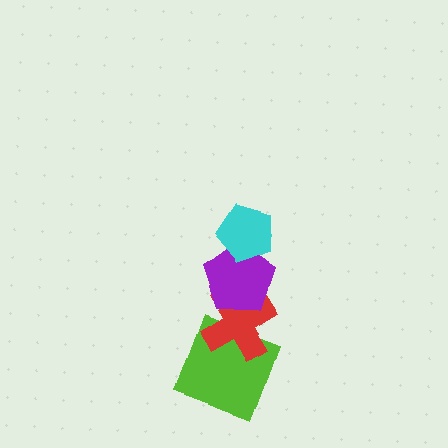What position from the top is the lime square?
The lime square is 4th from the top.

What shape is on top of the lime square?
The red cross is on top of the lime square.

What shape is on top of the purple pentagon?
The cyan pentagon is on top of the purple pentagon.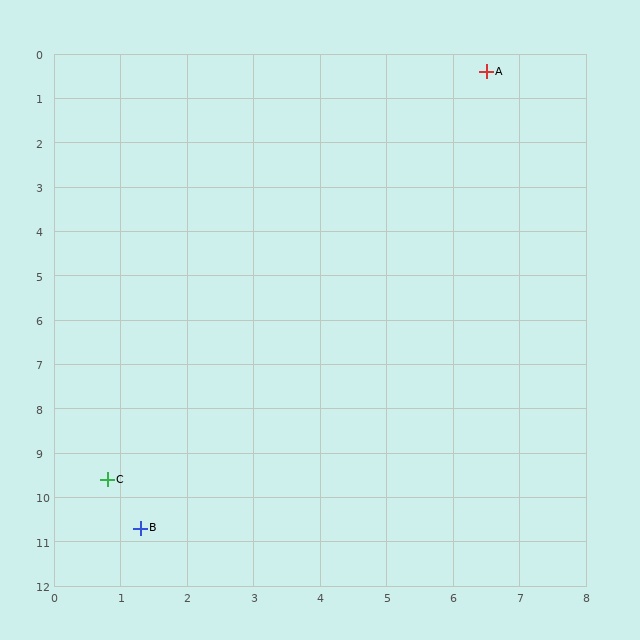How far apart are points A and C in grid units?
Points A and C are about 10.8 grid units apart.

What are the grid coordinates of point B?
Point B is at approximately (1.3, 10.7).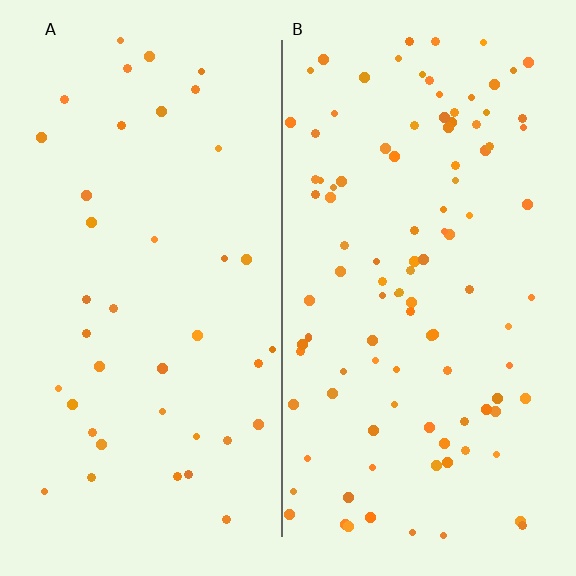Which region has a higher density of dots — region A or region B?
B (the right).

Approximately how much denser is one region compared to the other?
Approximately 2.6× — region B over region A.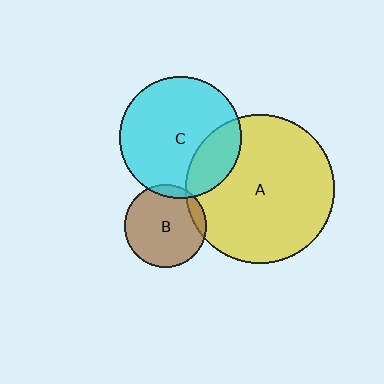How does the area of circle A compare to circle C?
Approximately 1.5 times.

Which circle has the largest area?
Circle A (yellow).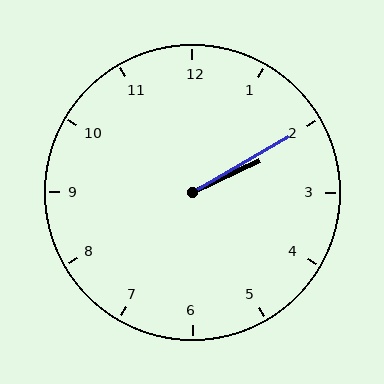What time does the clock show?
2:10.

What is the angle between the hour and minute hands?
Approximately 5 degrees.